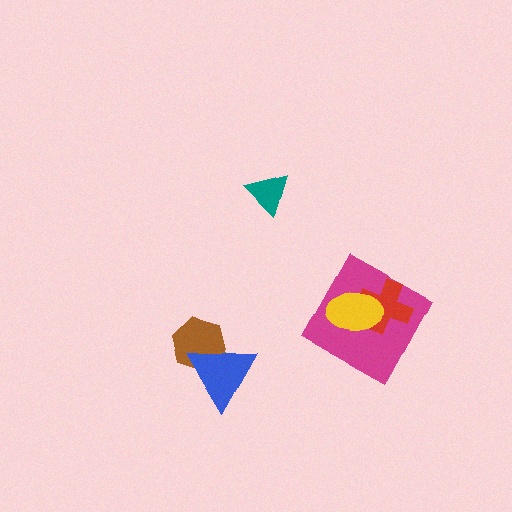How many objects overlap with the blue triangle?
1 object overlaps with the blue triangle.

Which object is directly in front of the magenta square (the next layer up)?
The red cross is directly in front of the magenta square.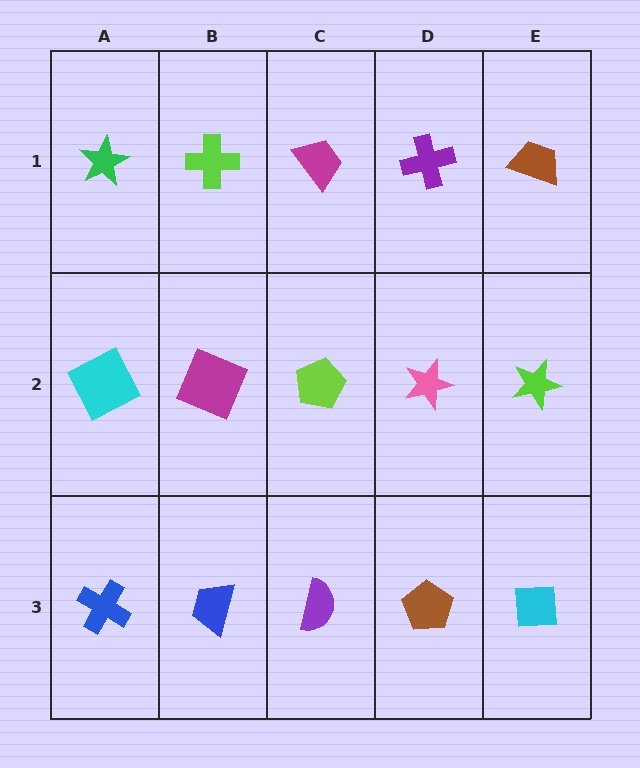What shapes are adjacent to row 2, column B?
A lime cross (row 1, column B), a blue trapezoid (row 3, column B), a cyan square (row 2, column A), a lime pentagon (row 2, column C).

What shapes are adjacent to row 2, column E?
A brown trapezoid (row 1, column E), a cyan square (row 3, column E), a pink star (row 2, column D).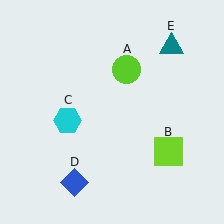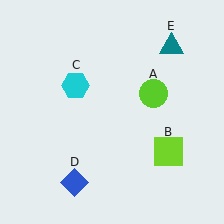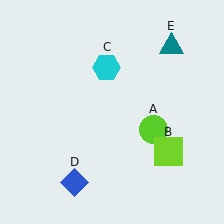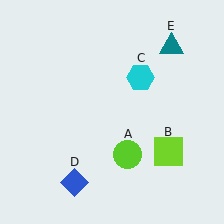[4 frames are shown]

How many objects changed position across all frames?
2 objects changed position: lime circle (object A), cyan hexagon (object C).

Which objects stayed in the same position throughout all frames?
Lime square (object B) and blue diamond (object D) and teal triangle (object E) remained stationary.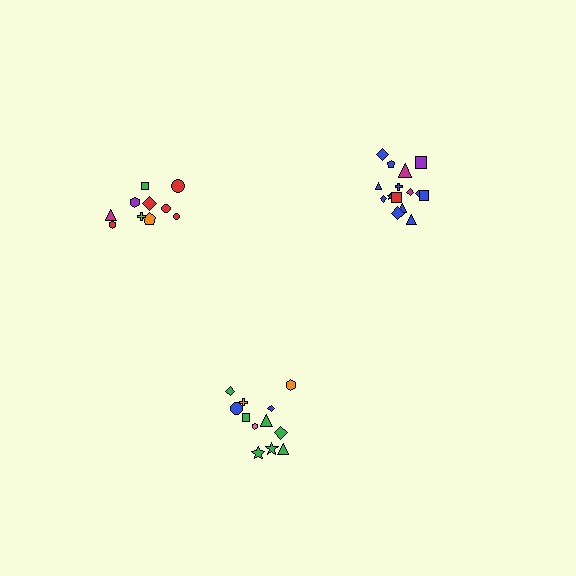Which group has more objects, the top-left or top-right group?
The top-right group.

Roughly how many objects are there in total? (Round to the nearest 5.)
Roughly 35 objects in total.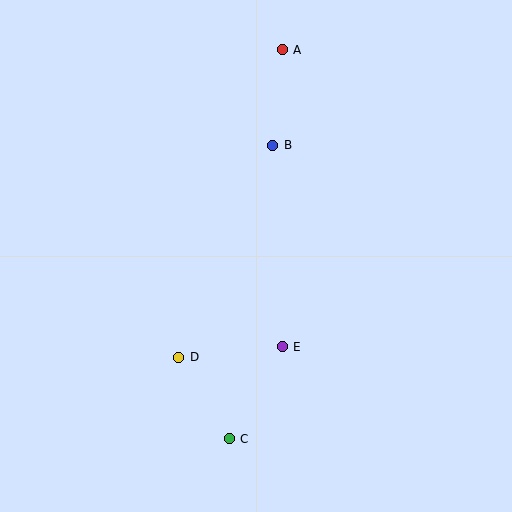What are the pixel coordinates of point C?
Point C is at (229, 439).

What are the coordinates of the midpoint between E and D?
The midpoint between E and D is at (230, 352).